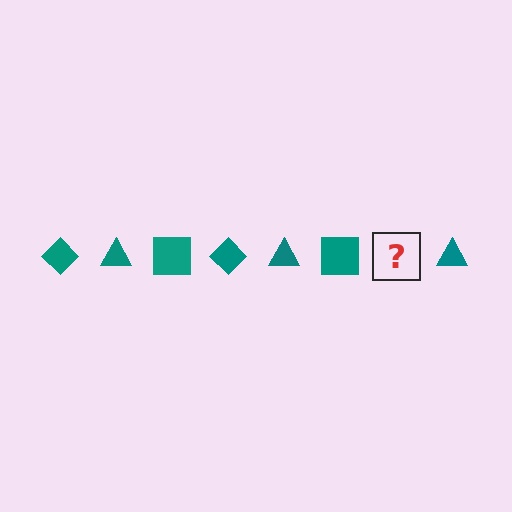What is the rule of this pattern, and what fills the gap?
The rule is that the pattern cycles through diamond, triangle, square shapes in teal. The gap should be filled with a teal diamond.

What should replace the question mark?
The question mark should be replaced with a teal diamond.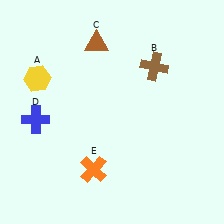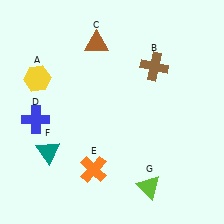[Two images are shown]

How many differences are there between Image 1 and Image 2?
There are 2 differences between the two images.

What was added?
A teal triangle (F), a lime triangle (G) were added in Image 2.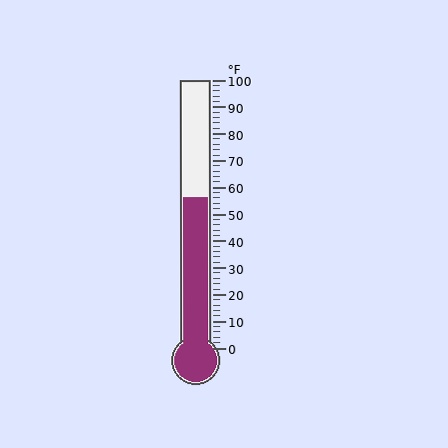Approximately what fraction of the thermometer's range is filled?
The thermometer is filled to approximately 55% of its range.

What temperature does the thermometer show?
The thermometer shows approximately 56°F.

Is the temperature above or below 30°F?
The temperature is above 30°F.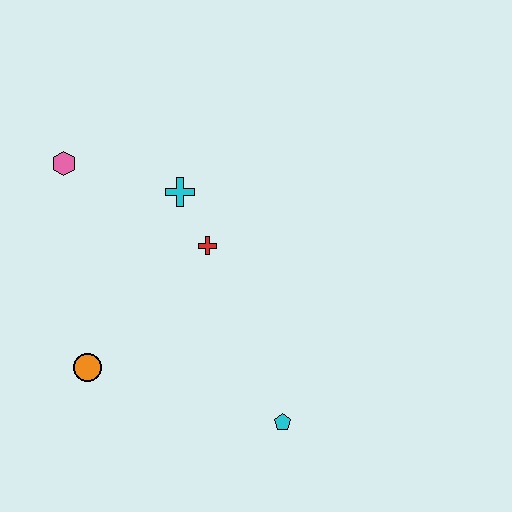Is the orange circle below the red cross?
Yes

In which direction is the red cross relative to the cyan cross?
The red cross is below the cyan cross.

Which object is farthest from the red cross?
The cyan pentagon is farthest from the red cross.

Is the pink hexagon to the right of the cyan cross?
No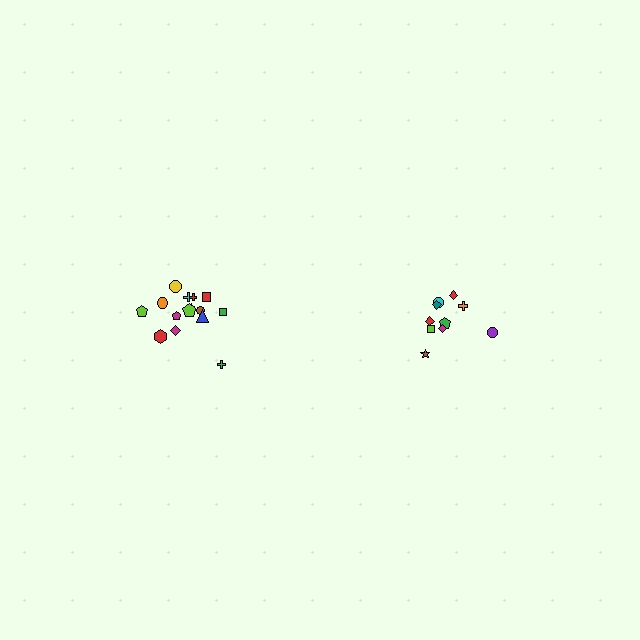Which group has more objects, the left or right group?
The left group.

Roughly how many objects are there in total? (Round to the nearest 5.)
Roughly 25 objects in total.